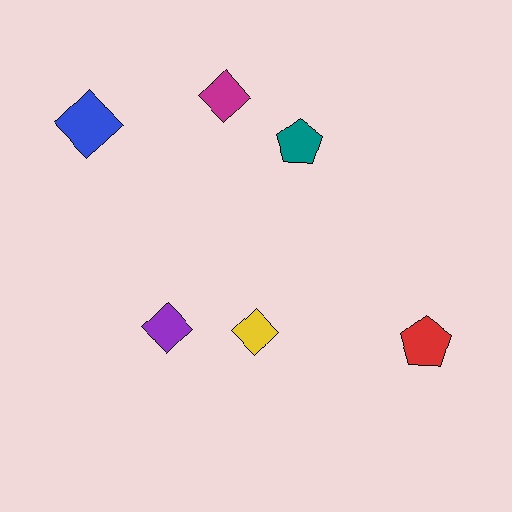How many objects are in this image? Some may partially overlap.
There are 6 objects.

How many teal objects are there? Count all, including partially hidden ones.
There is 1 teal object.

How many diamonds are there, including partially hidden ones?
There are 4 diamonds.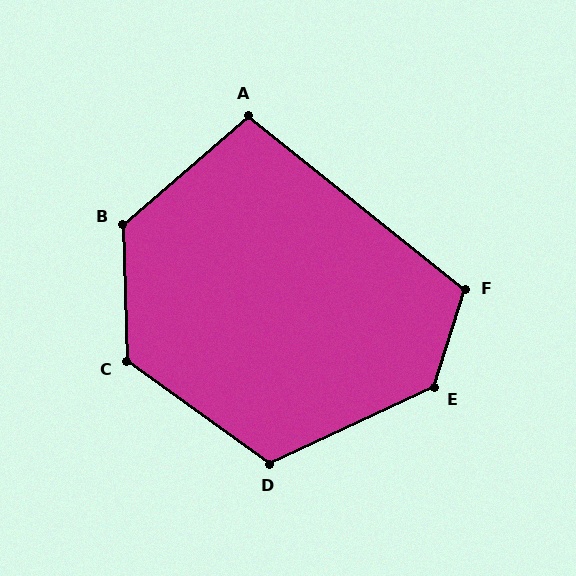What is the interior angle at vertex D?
Approximately 119 degrees (obtuse).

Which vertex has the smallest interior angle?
A, at approximately 100 degrees.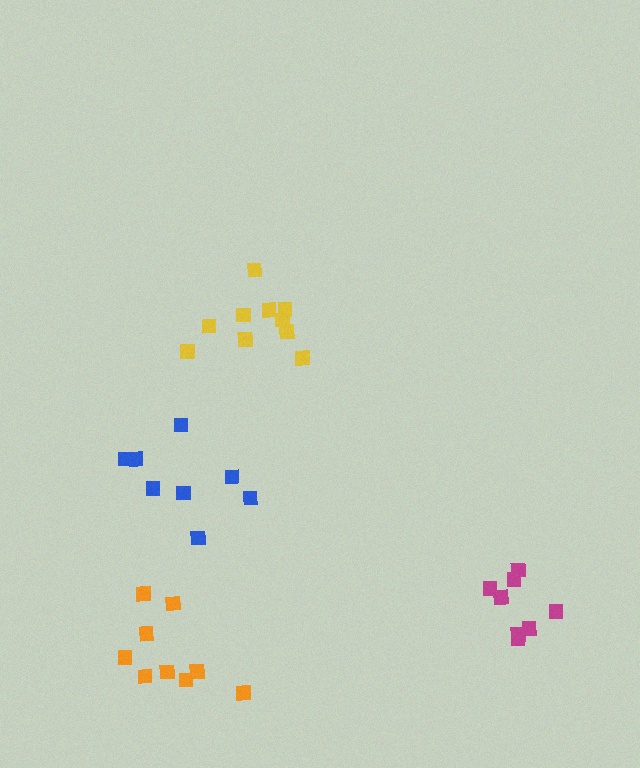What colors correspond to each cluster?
The clusters are colored: blue, yellow, orange, magenta.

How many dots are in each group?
Group 1: 8 dots, Group 2: 10 dots, Group 3: 9 dots, Group 4: 8 dots (35 total).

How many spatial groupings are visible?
There are 4 spatial groupings.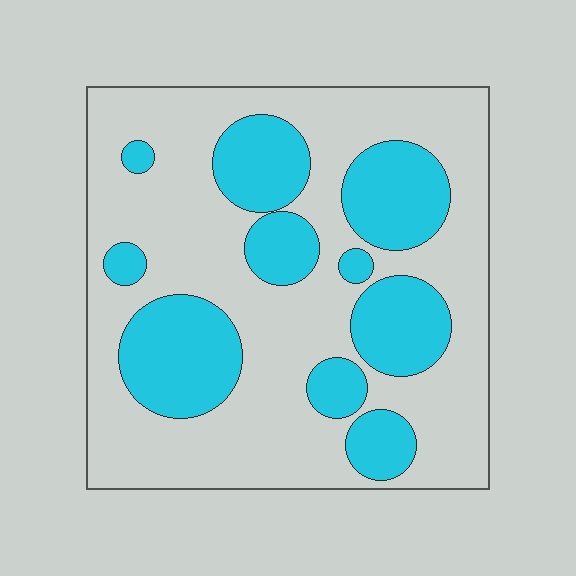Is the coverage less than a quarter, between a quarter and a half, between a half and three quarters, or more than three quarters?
Between a quarter and a half.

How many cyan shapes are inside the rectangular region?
10.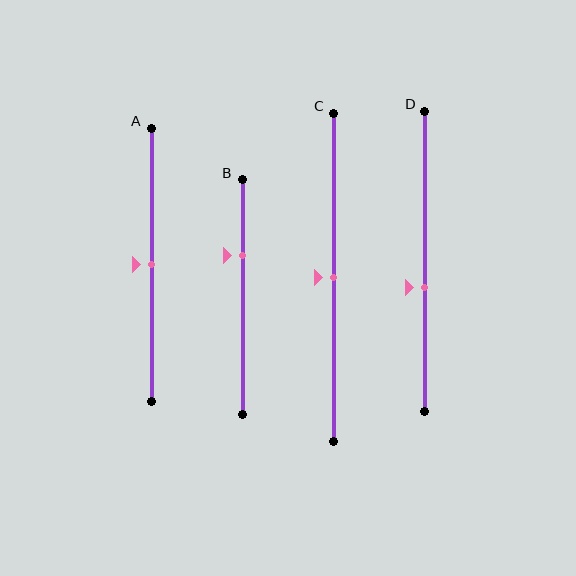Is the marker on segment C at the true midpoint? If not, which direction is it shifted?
Yes, the marker on segment C is at the true midpoint.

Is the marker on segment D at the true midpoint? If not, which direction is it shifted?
No, the marker on segment D is shifted downward by about 9% of the segment length.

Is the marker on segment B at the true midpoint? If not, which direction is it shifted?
No, the marker on segment B is shifted upward by about 18% of the segment length.